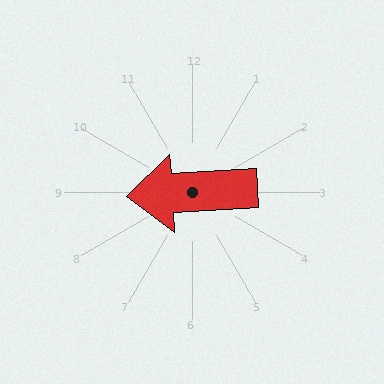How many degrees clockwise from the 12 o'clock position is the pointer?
Approximately 266 degrees.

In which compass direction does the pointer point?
West.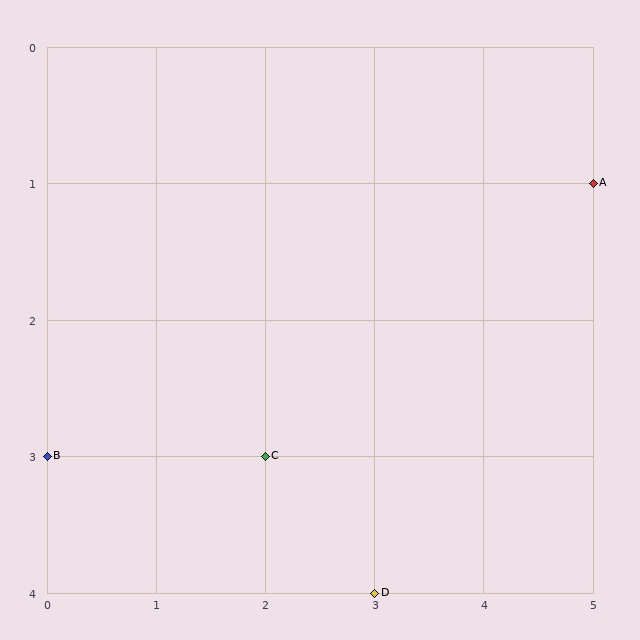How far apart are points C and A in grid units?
Points C and A are 3 columns and 2 rows apart (about 3.6 grid units diagonally).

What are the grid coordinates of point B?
Point B is at grid coordinates (0, 3).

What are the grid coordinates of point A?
Point A is at grid coordinates (5, 1).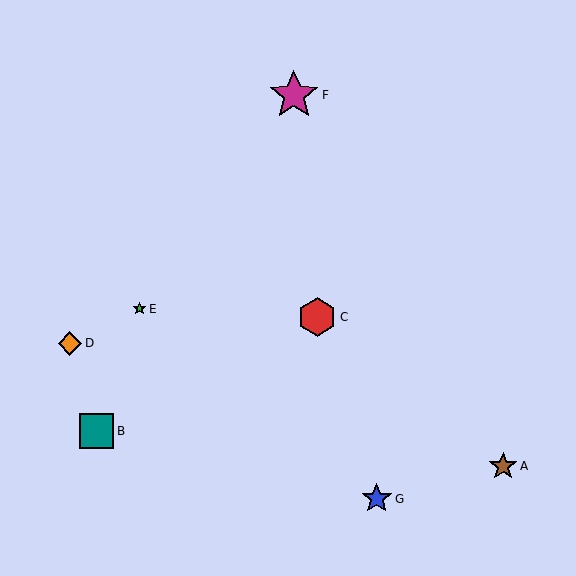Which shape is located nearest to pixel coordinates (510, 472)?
The brown star (labeled A) at (503, 466) is nearest to that location.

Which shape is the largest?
The magenta star (labeled F) is the largest.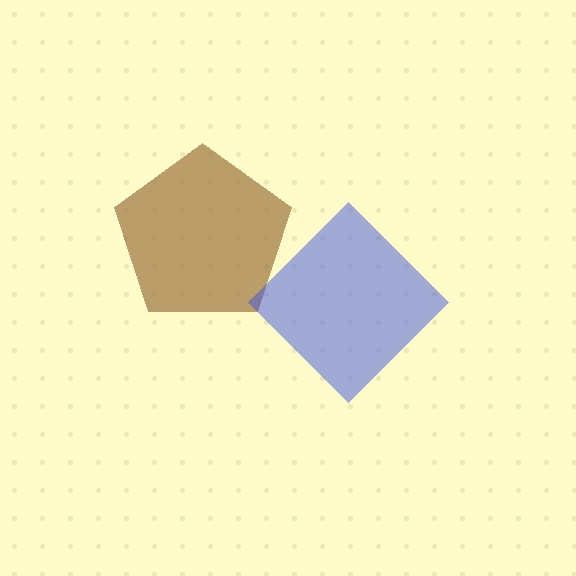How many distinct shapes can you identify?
There are 2 distinct shapes: a brown pentagon, a blue diamond.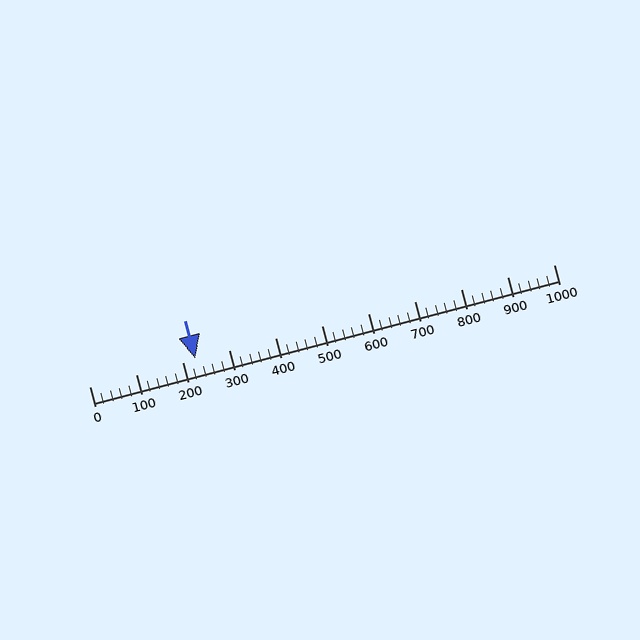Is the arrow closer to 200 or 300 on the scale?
The arrow is closer to 200.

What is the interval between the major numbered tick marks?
The major tick marks are spaced 100 units apart.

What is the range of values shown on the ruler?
The ruler shows values from 0 to 1000.